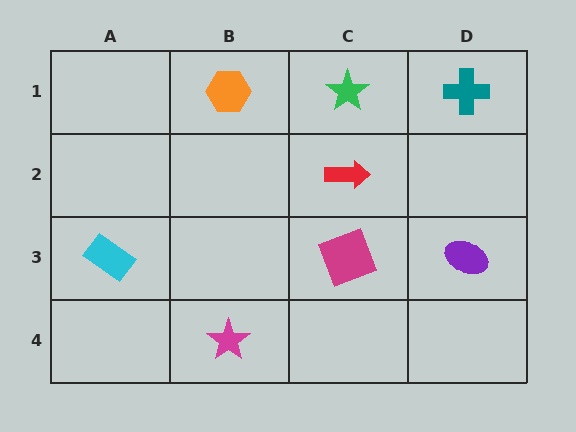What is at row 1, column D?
A teal cross.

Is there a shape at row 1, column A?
No, that cell is empty.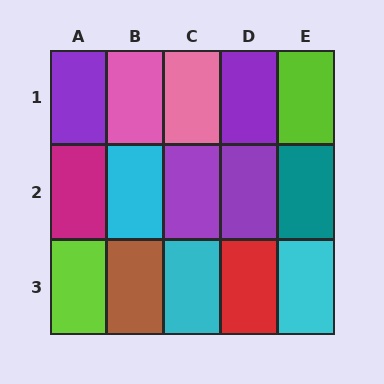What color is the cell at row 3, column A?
Lime.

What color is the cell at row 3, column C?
Cyan.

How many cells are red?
1 cell is red.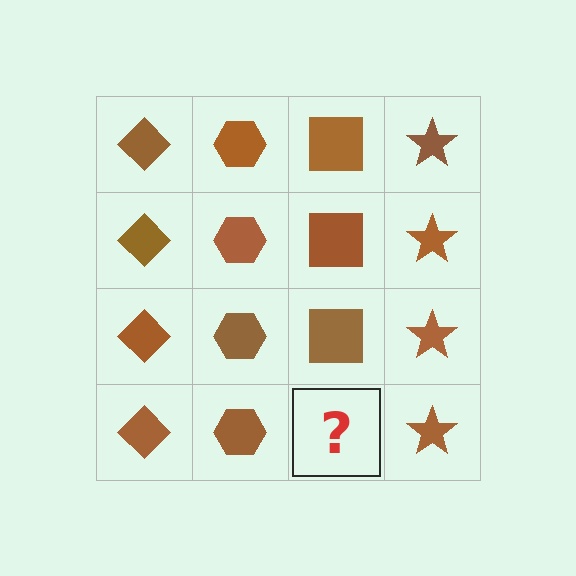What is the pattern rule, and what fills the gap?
The rule is that each column has a consistent shape. The gap should be filled with a brown square.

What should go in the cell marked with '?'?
The missing cell should contain a brown square.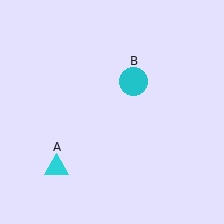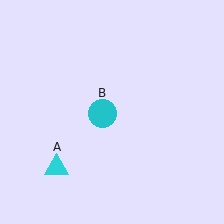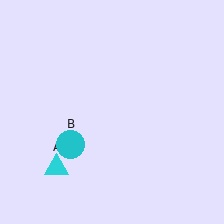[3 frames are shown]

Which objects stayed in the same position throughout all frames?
Cyan triangle (object A) remained stationary.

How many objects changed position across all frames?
1 object changed position: cyan circle (object B).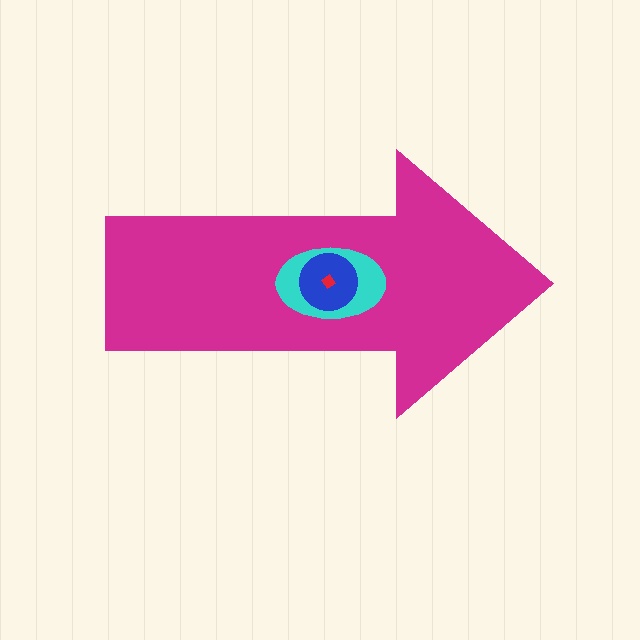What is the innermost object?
The red diamond.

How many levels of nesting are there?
4.